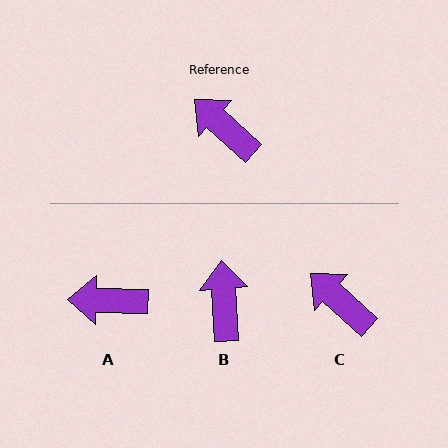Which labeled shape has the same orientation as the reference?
C.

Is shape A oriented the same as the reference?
No, it is off by about 41 degrees.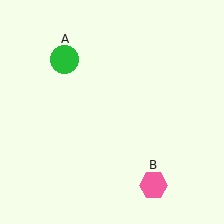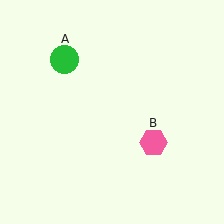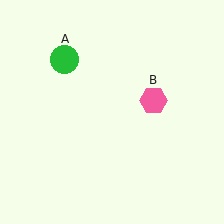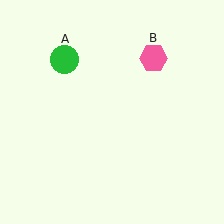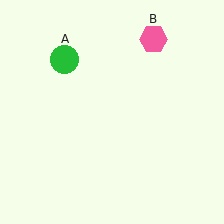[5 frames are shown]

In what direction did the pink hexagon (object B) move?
The pink hexagon (object B) moved up.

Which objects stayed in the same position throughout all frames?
Green circle (object A) remained stationary.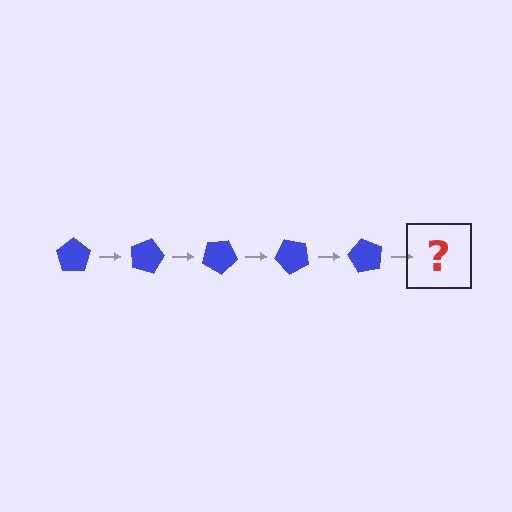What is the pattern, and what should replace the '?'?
The pattern is that the pentagon rotates 15 degrees each step. The '?' should be a blue pentagon rotated 75 degrees.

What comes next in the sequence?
The next element should be a blue pentagon rotated 75 degrees.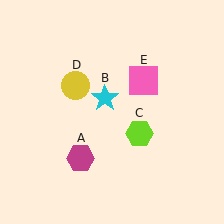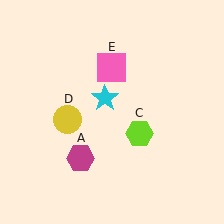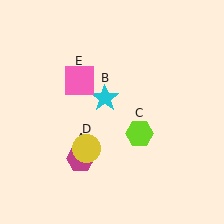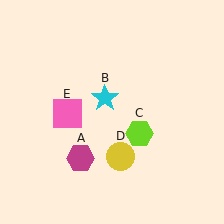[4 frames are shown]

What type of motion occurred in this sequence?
The yellow circle (object D), pink square (object E) rotated counterclockwise around the center of the scene.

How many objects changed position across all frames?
2 objects changed position: yellow circle (object D), pink square (object E).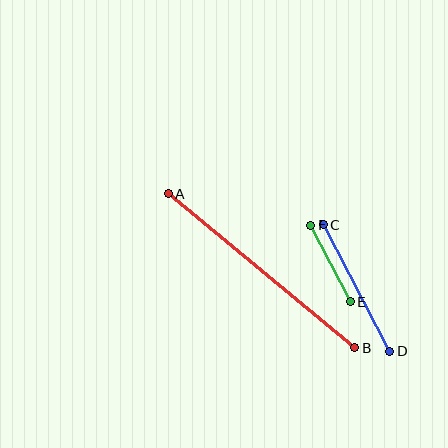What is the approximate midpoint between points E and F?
The midpoint is at approximately (330, 264) pixels.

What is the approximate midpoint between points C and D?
The midpoint is at approximately (356, 288) pixels.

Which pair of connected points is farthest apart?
Points A and B are farthest apart.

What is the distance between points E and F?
The distance is approximately 86 pixels.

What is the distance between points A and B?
The distance is approximately 242 pixels.